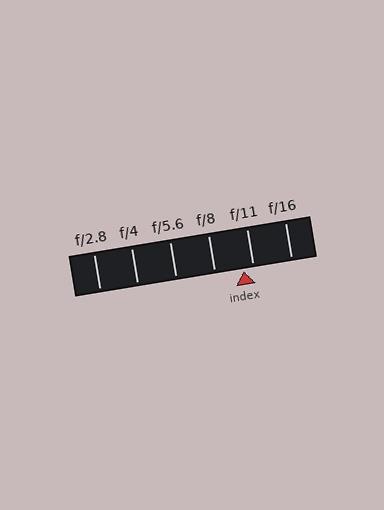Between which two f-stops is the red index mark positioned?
The index mark is between f/8 and f/11.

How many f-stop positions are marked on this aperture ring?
There are 6 f-stop positions marked.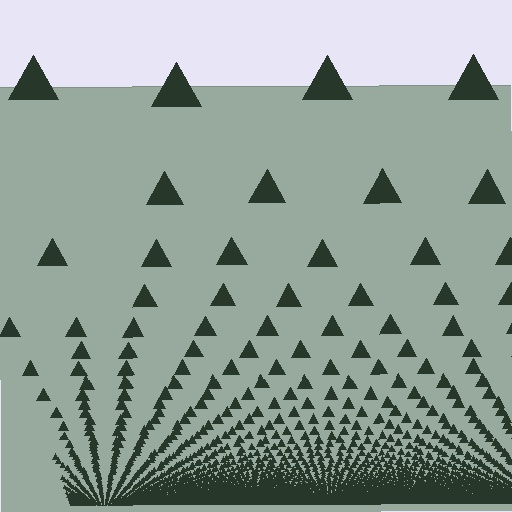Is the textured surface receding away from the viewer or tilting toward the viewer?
The surface appears to tilt toward the viewer. Texture elements get larger and sparser toward the top.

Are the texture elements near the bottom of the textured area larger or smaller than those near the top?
Smaller. The gradient is inverted — elements near the bottom are smaller and denser.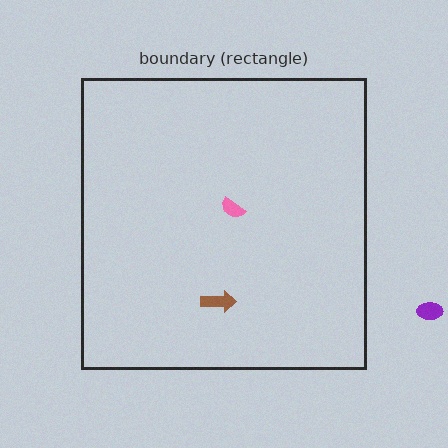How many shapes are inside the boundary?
2 inside, 1 outside.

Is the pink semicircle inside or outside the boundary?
Inside.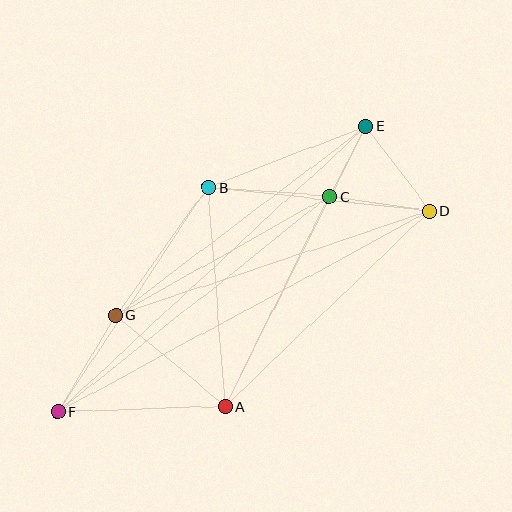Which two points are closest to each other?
Points C and E are closest to each other.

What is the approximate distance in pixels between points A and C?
The distance between A and C is approximately 234 pixels.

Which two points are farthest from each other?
Points D and F are farthest from each other.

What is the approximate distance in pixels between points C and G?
The distance between C and G is approximately 244 pixels.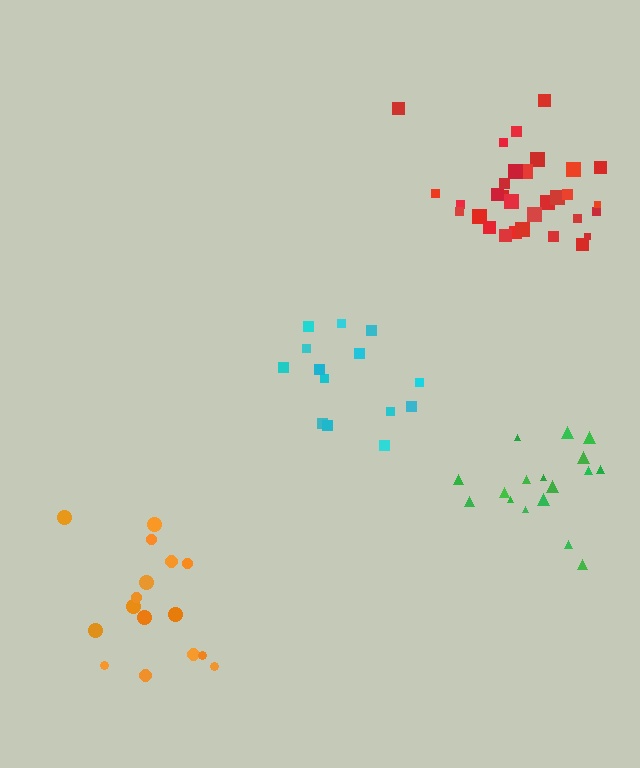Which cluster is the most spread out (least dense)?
Cyan.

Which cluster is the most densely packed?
Red.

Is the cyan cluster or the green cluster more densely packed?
Green.